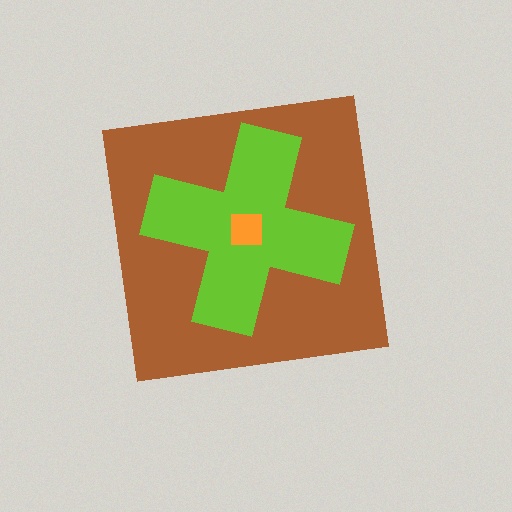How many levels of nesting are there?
3.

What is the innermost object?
The orange square.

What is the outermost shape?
The brown square.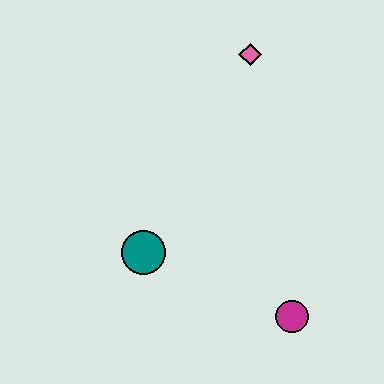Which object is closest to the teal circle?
The magenta circle is closest to the teal circle.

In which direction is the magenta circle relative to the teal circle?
The magenta circle is to the right of the teal circle.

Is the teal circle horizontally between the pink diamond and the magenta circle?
No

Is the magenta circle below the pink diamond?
Yes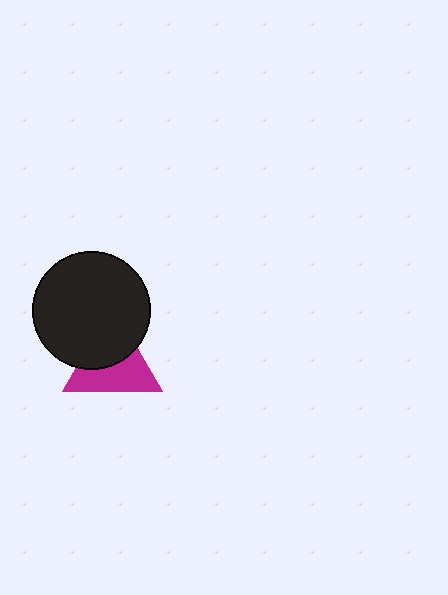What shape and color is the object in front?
The object in front is a black circle.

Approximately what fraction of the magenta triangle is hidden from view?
Roughly 46% of the magenta triangle is hidden behind the black circle.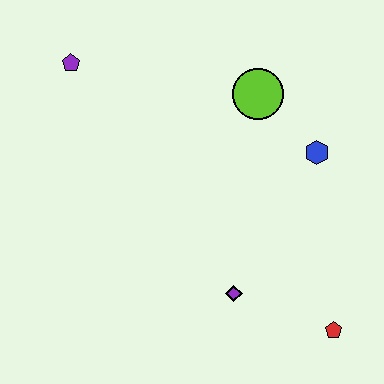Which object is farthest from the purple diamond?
The purple pentagon is farthest from the purple diamond.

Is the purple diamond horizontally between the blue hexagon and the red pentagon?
No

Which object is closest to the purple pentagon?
The lime circle is closest to the purple pentagon.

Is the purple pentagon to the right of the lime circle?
No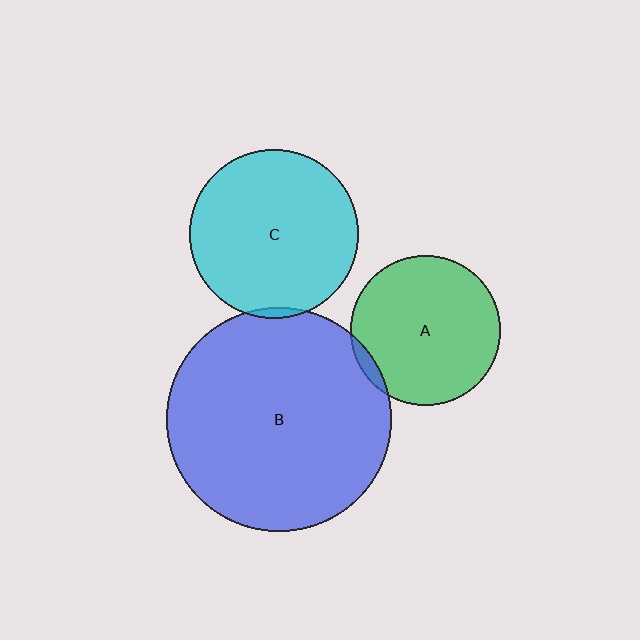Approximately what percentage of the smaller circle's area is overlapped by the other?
Approximately 5%.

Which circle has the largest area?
Circle B (blue).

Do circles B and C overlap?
Yes.